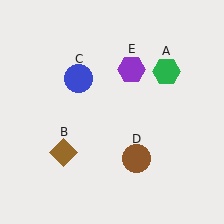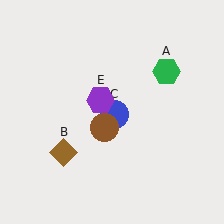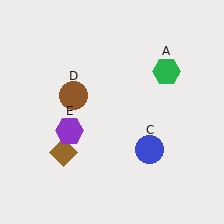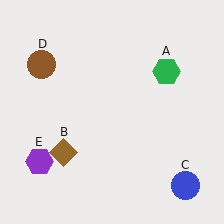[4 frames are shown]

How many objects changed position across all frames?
3 objects changed position: blue circle (object C), brown circle (object D), purple hexagon (object E).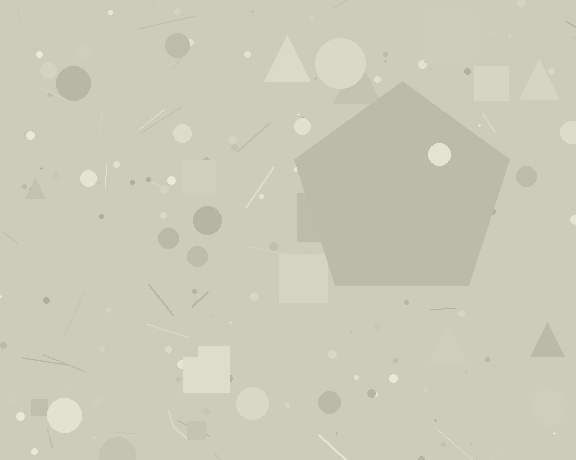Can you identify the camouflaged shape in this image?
The camouflaged shape is a pentagon.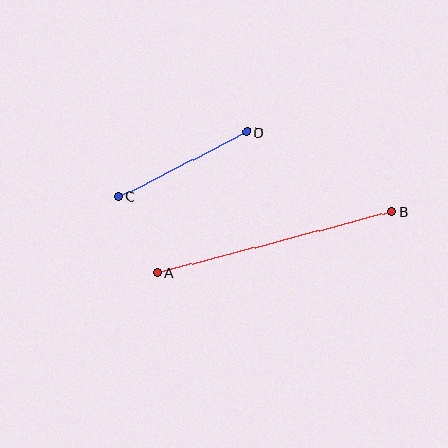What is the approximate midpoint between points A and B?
The midpoint is at approximately (275, 242) pixels.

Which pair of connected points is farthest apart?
Points A and B are farthest apart.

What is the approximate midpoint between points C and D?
The midpoint is at approximately (183, 165) pixels.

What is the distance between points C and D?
The distance is approximately 143 pixels.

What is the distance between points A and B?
The distance is approximately 243 pixels.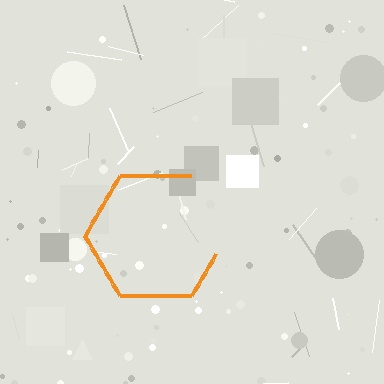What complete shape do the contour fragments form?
The contour fragments form a hexagon.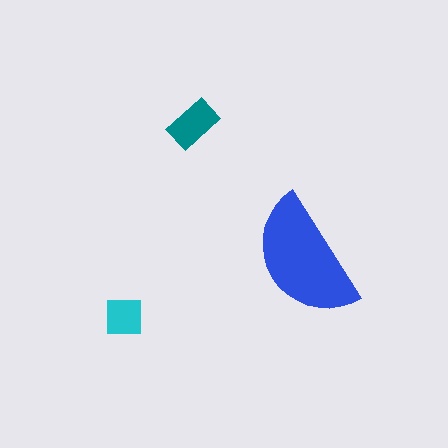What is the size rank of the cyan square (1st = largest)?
3rd.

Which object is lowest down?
The cyan square is bottommost.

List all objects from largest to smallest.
The blue semicircle, the teal rectangle, the cyan square.